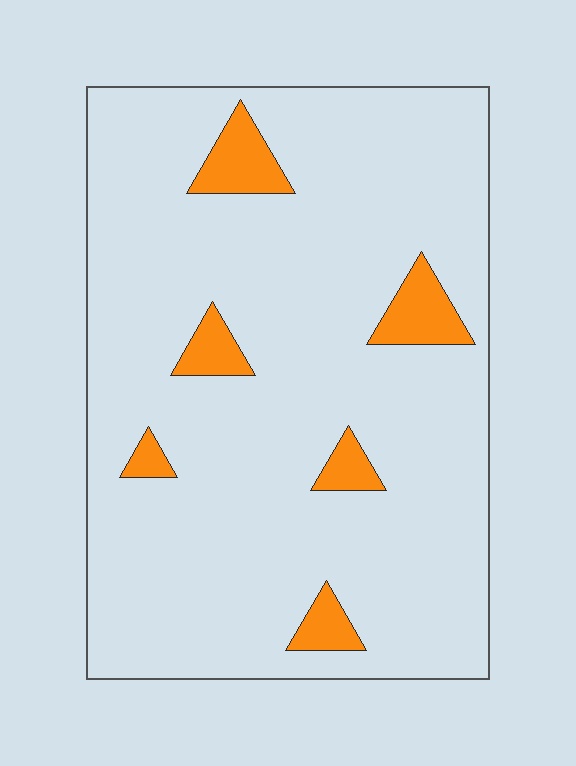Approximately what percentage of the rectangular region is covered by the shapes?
Approximately 10%.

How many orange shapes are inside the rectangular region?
6.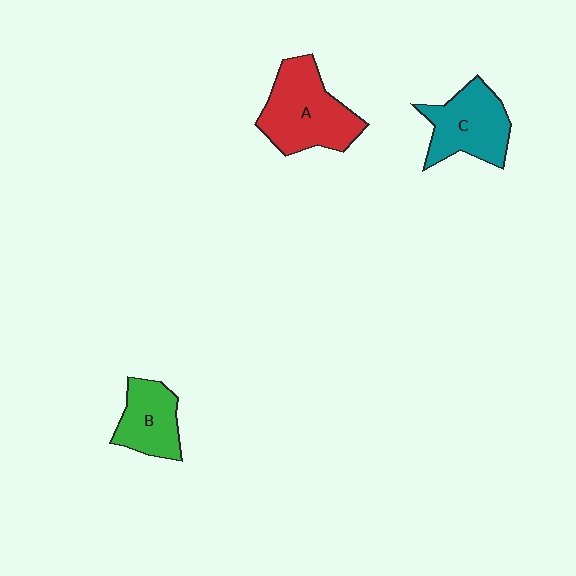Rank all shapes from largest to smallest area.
From largest to smallest: A (red), C (teal), B (green).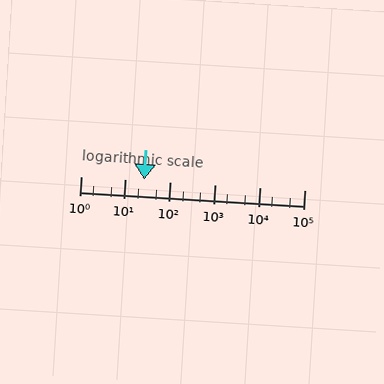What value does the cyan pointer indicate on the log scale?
The pointer indicates approximately 26.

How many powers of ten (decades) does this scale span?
The scale spans 5 decades, from 1 to 100000.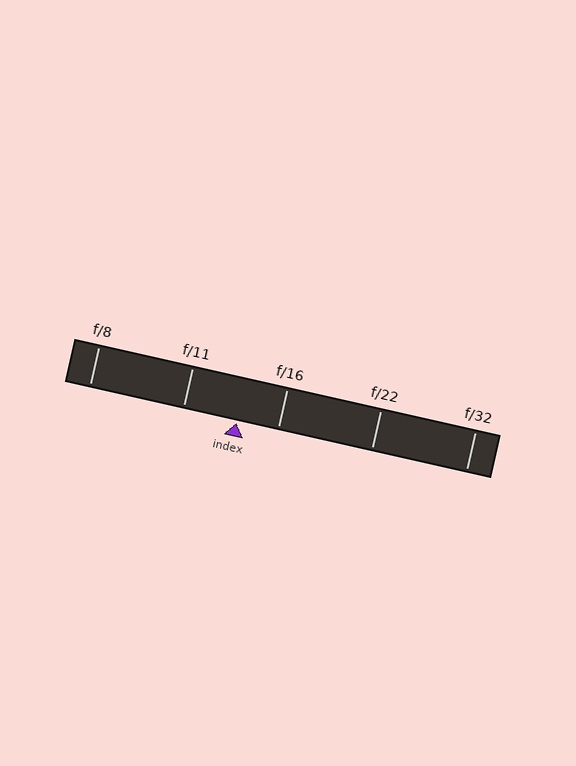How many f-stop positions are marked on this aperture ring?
There are 5 f-stop positions marked.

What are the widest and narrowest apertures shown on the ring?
The widest aperture shown is f/8 and the narrowest is f/32.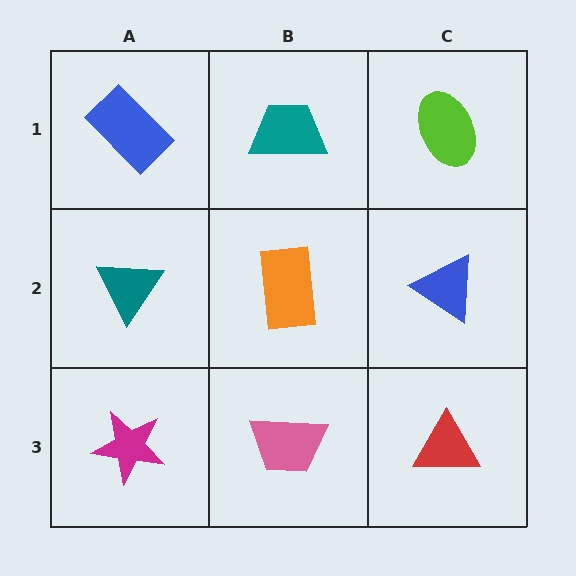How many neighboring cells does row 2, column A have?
3.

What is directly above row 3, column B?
An orange rectangle.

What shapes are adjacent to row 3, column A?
A teal triangle (row 2, column A), a pink trapezoid (row 3, column B).